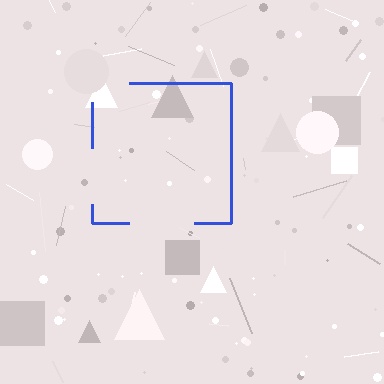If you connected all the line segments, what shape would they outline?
They would outline a square.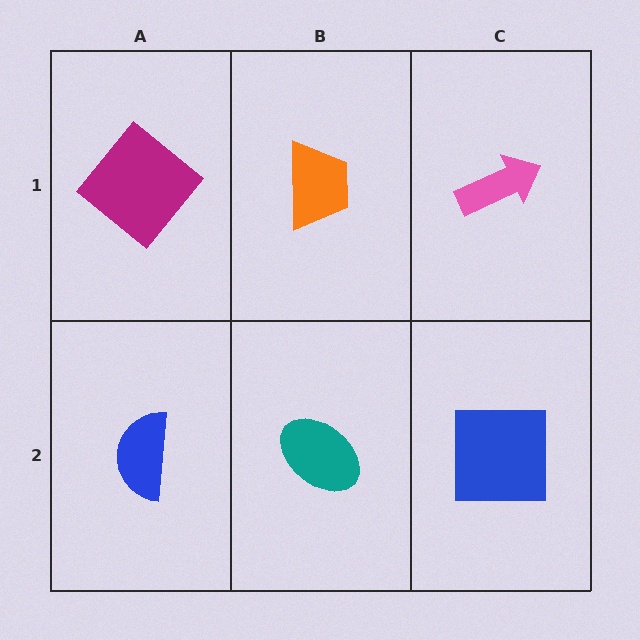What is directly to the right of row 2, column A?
A teal ellipse.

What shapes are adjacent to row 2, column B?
An orange trapezoid (row 1, column B), a blue semicircle (row 2, column A), a blue square (row 2, column C).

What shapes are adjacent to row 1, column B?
A teal ellipse (row 2, column B), a magenta diamond (row 1, column A), a pink arrow (row 1, column C).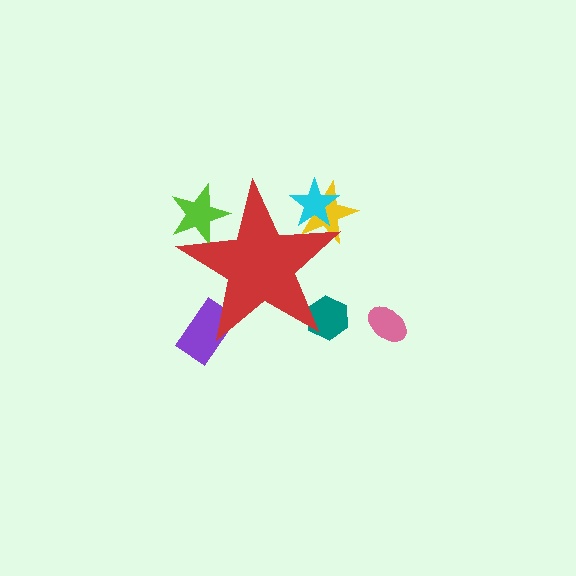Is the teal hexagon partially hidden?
Yes, the teal hexagon is partially hidden behind the red star.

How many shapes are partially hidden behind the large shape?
5 shapes are partially hidden.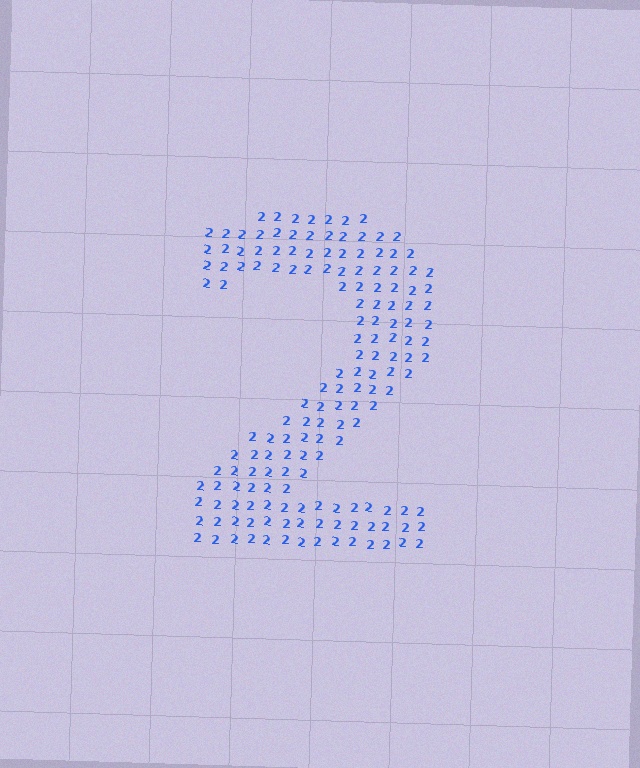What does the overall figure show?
The overall figure shows the digit 2.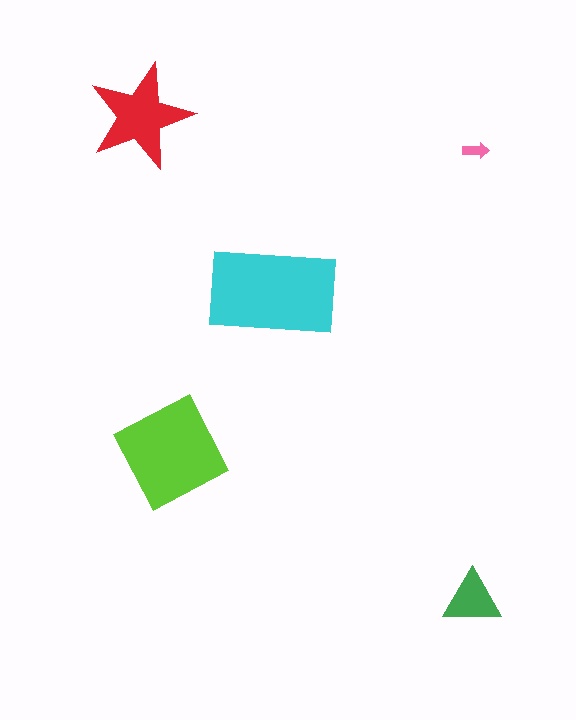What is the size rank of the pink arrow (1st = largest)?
5th.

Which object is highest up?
The red star is topmost.